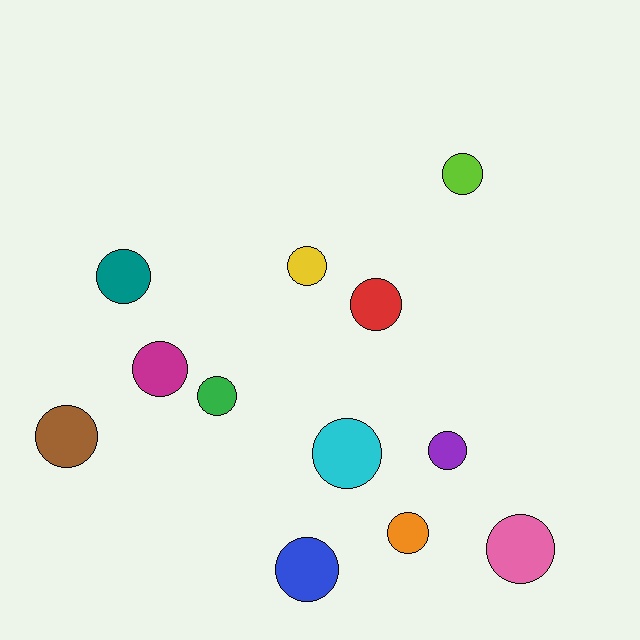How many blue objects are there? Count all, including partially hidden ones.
There is 1 blue object.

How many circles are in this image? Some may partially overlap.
There are 12 circles.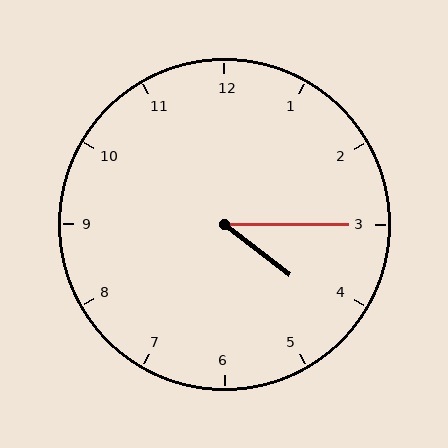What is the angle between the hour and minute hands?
Approximately 38 degrees.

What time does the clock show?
4:15.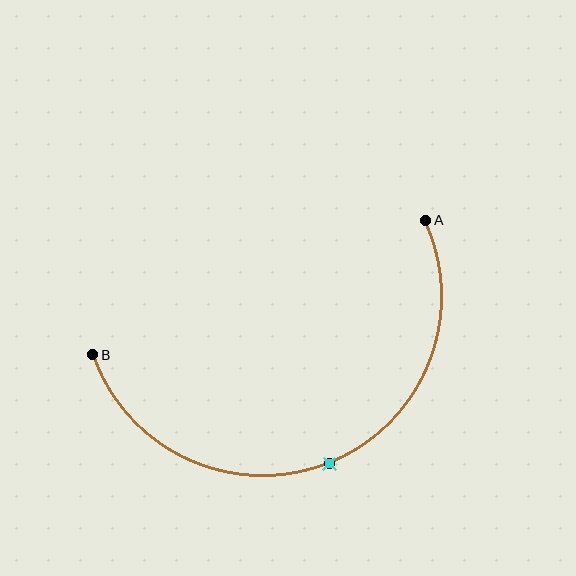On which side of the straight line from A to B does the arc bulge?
The arc bulges below the straight line connecting A and B.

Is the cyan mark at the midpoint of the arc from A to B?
Yes. The cyan mark lies on the arc at equal arc-length from both A and B — it is the arc midpoint.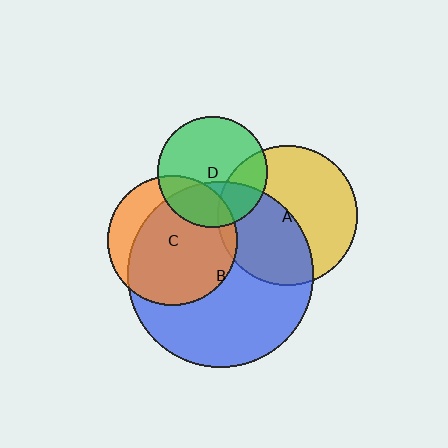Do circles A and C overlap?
Yes.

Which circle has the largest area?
Circle B (blue).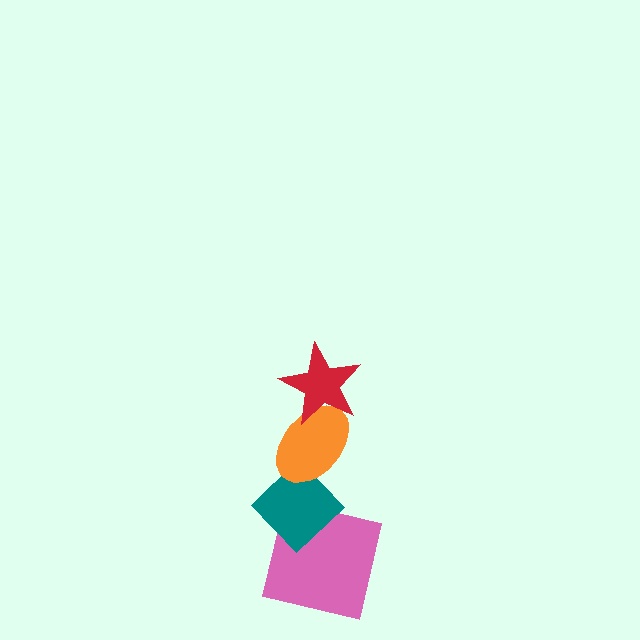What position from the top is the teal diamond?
The teal diamond is 3rd from the top.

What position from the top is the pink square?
The pink square is 4th from the top.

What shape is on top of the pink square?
The teal diamond is on top of the pink square.